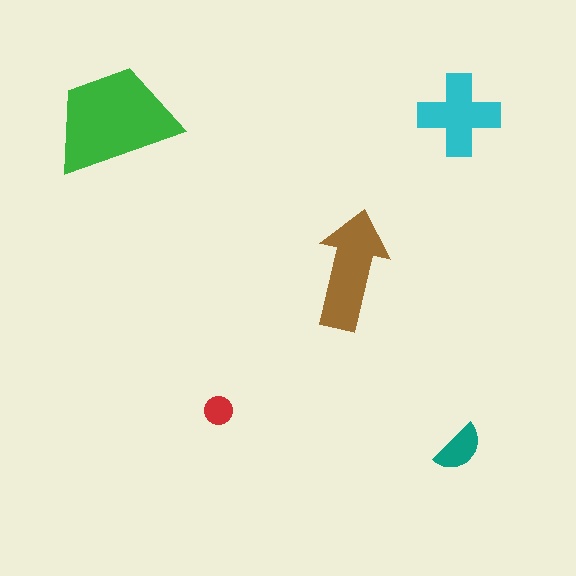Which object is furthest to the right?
The teal semicircle is rightmost.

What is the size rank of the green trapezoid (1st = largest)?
1st.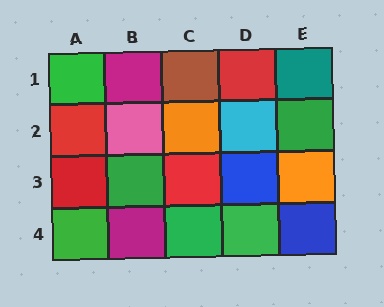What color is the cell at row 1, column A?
Green.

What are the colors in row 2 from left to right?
Red, pink, orange, cyan, green.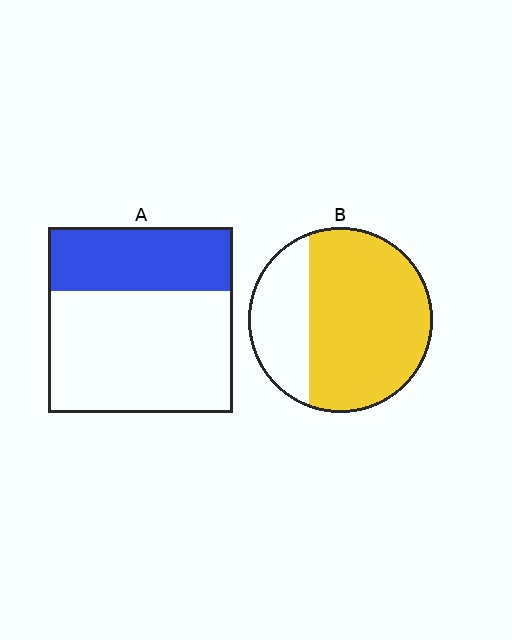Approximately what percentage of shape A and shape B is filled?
A is approximately 35% and B is approximately 70%.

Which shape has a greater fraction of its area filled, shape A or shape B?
Shape B.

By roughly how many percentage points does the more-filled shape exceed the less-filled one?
By roughly 35 percentage points (B over A).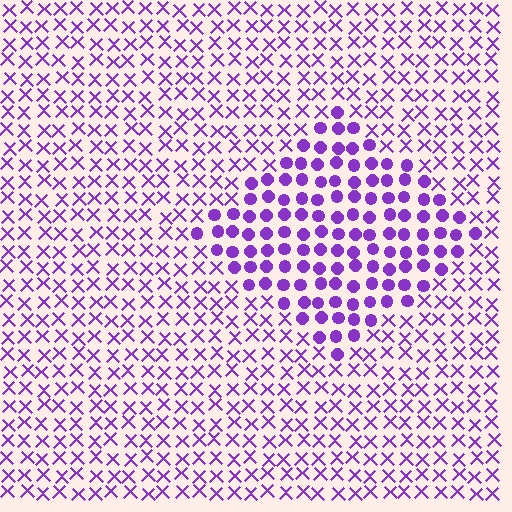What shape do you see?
I see a diamond.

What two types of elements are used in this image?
The image uses circles inside the diamond region and X marks outside it.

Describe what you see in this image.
The image is filled with small purple elements arranged in a uniform grid. A diamond-shaped region contains circles, while the surrounding area contains X marks. The boundary is defined purely by the change in element shape.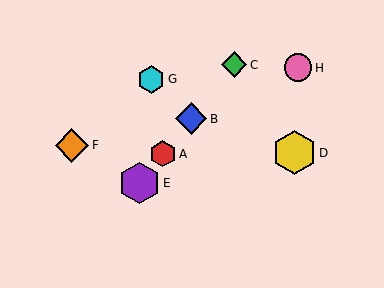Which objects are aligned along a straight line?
Objects A, B, C, E are aligned along a straight line.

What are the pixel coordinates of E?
Object E is at (140, 183).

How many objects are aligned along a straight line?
4 objects (A, B, C, E) are aligned along a straight line.